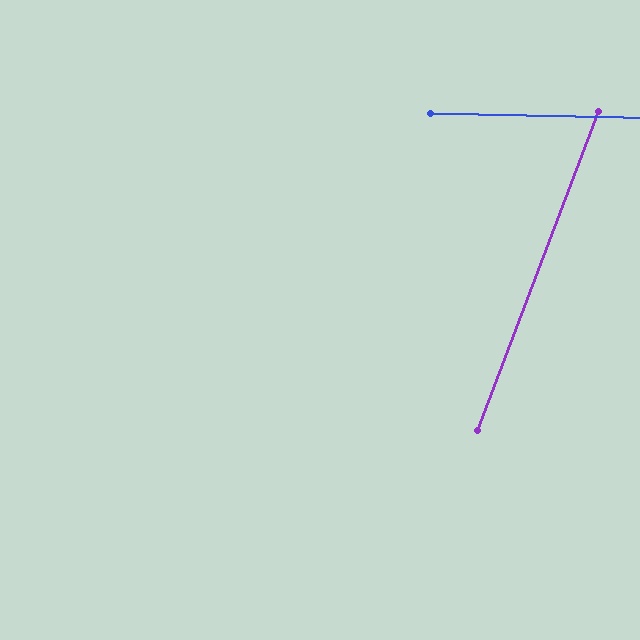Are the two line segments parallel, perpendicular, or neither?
Neither parallel nor perpendicular — they differ by about 71°.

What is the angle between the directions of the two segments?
Approximately 71 degrees.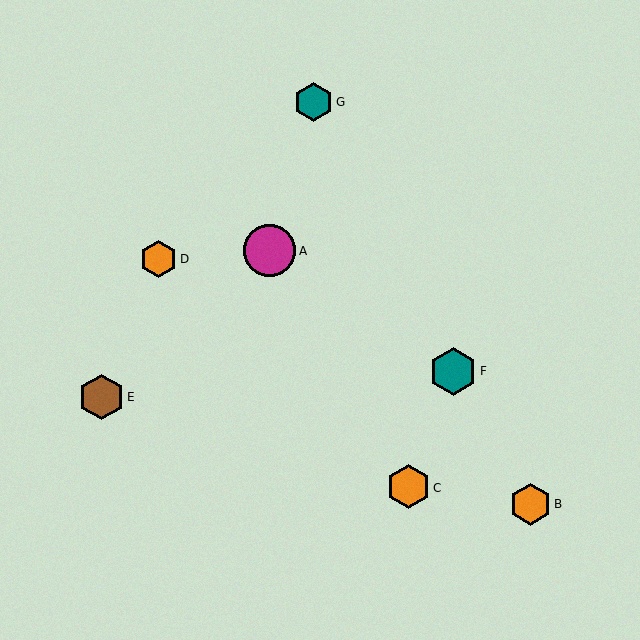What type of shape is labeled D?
Shape D is an orange hexagon.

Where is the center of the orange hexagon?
The center of the orange hexagon is at (409, 487).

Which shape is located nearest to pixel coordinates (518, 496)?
The orange hexagon (labeled B) at (531, 504) is nearest to that location.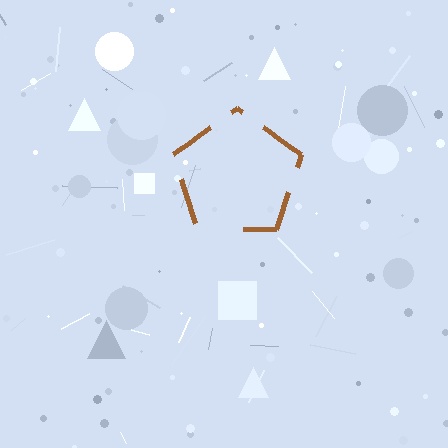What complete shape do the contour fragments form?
The contour fragments form a pentagon.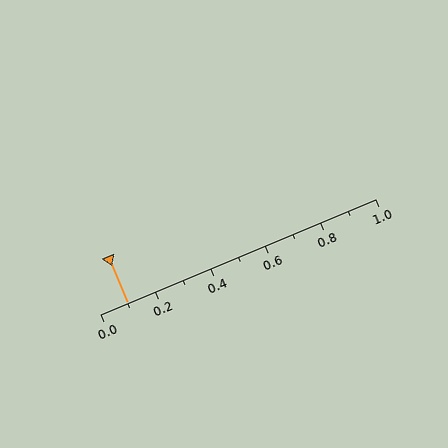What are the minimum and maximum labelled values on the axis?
The axis runs from 0.0 to 1.0.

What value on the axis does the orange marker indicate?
The marker indicates approximately 0.1.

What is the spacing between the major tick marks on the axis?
The major ticks are spaced 0.2 apart.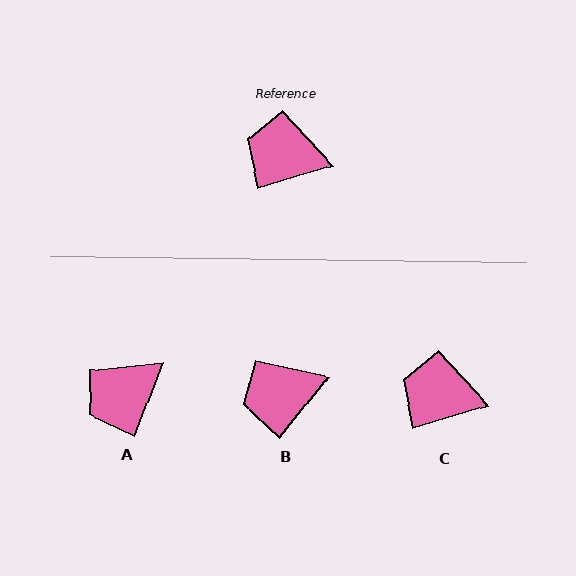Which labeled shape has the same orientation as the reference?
C.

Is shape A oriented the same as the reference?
No, it is off by about 53 degrees.